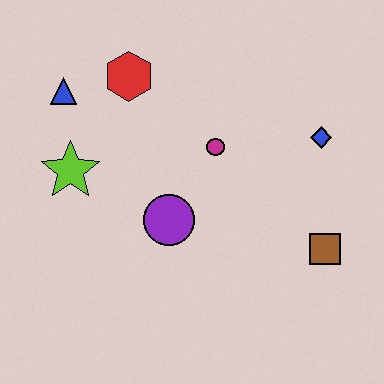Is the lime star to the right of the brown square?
No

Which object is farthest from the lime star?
The brown square is farthest from the lime star.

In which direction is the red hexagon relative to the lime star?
The red hexagon is above the lime star.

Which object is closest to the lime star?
The blue triangle is closest to the lime star.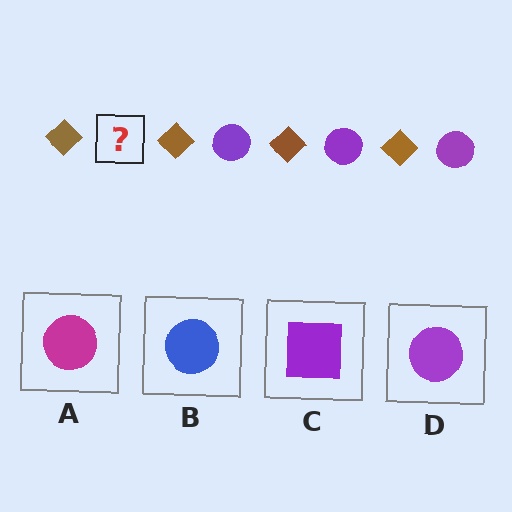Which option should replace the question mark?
Option D.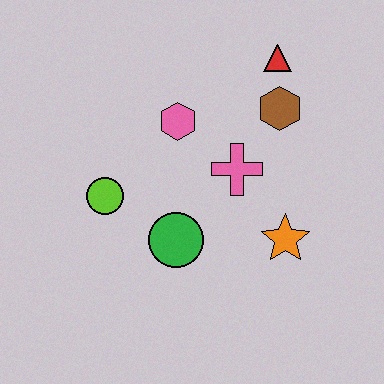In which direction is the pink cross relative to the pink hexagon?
The pink cross is to the right of the pink hexagon.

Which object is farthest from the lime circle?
The red triangle is farthest from the lime circle.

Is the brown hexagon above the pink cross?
Yes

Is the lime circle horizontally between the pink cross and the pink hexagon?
No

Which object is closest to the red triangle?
The brown hexagon is closest to the red triangle.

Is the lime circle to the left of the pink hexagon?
Yes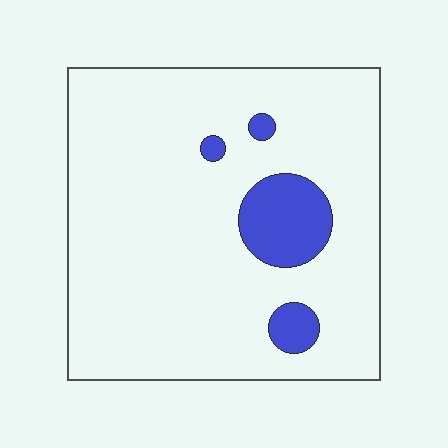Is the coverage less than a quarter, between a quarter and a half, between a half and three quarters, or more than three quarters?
Less than a quarter.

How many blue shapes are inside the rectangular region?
4.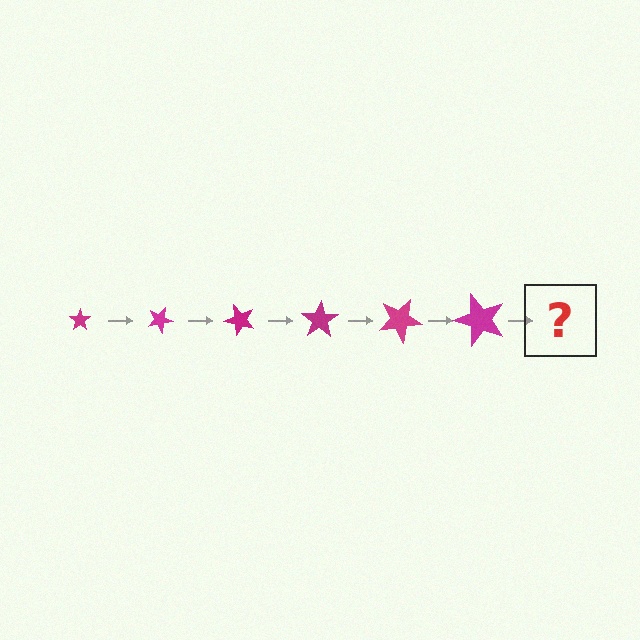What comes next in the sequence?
The next element should be a star, larger than the previous one and rotated 150 degrees from the start.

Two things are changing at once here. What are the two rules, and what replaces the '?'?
The two rules are that the star grows larger each step and it rotates 25 degrees each step. The '?' should be a star, larger than the previous one and rotated 150 degrees from the start.